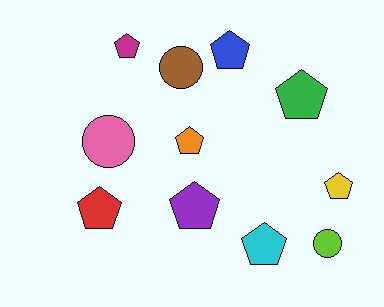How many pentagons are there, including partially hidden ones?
There are 8 pentagons.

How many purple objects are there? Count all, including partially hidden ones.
There is 1 purple object.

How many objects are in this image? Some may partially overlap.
There are 11 objects.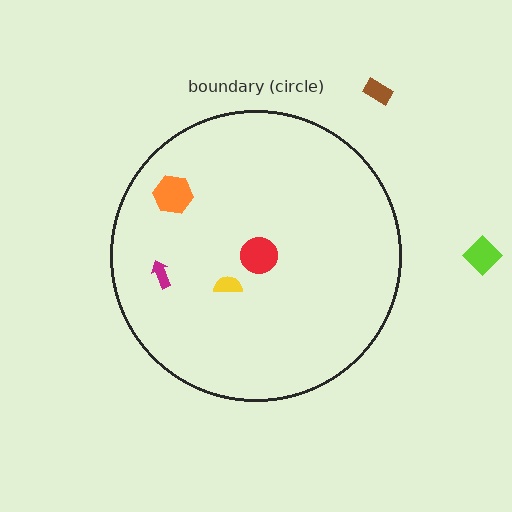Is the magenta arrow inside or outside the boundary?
Inside.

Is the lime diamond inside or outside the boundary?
Outside.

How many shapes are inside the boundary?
4 inside, 2 outside.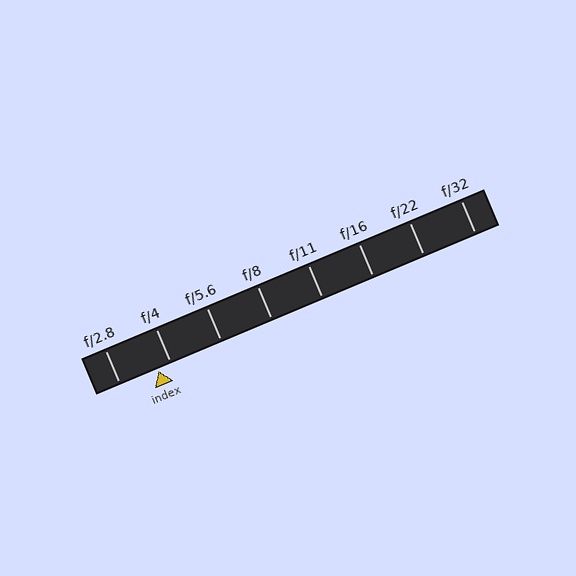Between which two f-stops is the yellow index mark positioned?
The index mark is between f/2.8 and f/4.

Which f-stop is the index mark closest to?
The index mark is closest to f/4.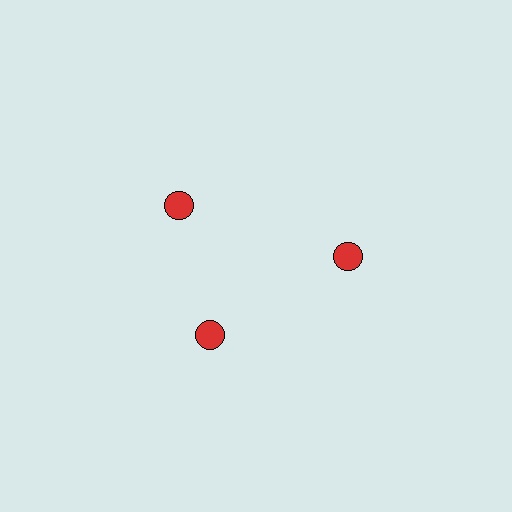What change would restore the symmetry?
The symmetry would be restored by rotating it back into even spacing with its neighbors so that all 3 circles sit at equal angles and equal distance from the center.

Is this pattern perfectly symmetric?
No. The 3 red circles are arranged in a ring, but one element near the 11 o'clock position is rotated out of alignment along the ring, breaking the 3-fold rotational symmetry.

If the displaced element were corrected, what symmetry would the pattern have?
It would have 3-fold rotational symmetry — the pattern would map onto itself every 120 degrees.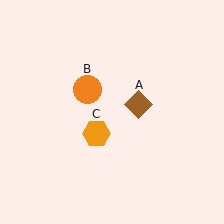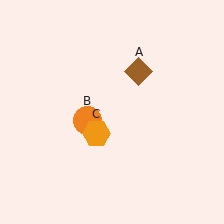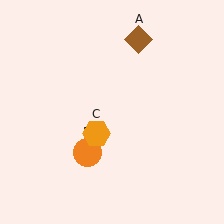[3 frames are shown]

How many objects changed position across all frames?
2 objects changed position: brown diamond (object A), orange circle (object B).